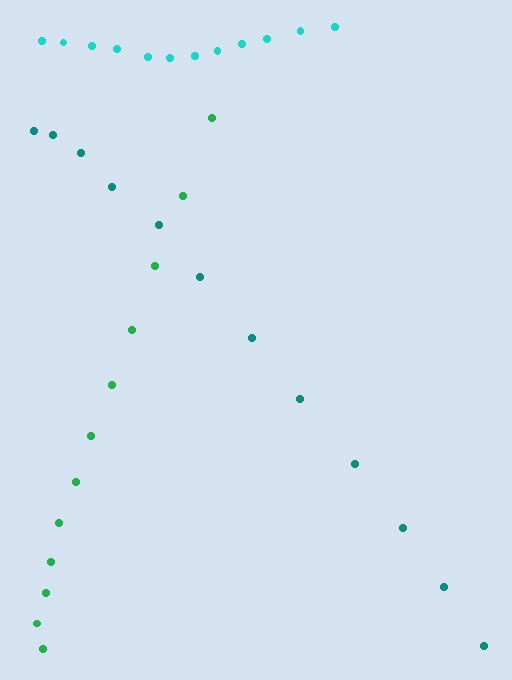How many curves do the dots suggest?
There are 3 distinct paths.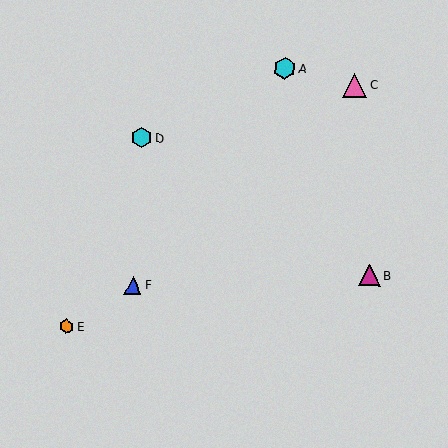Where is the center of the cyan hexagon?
The center of the cyan hexagon is at (285, 69).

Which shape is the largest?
The pink triangle (labeled C) is the largest.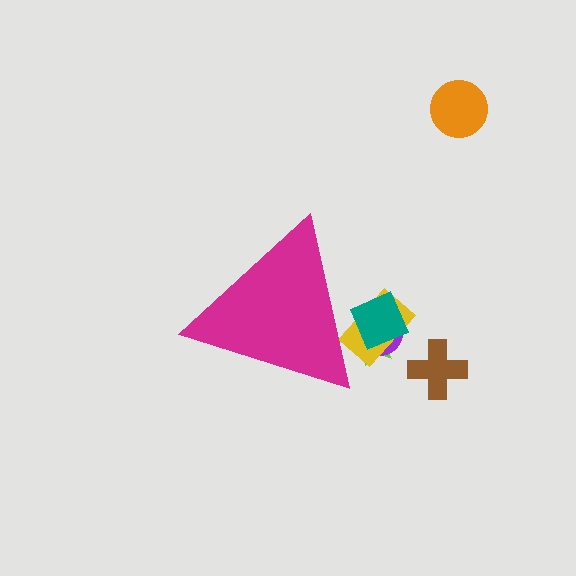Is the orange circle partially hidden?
No, the orange circle is fully visible.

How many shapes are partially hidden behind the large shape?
4 shapes are partially hidden.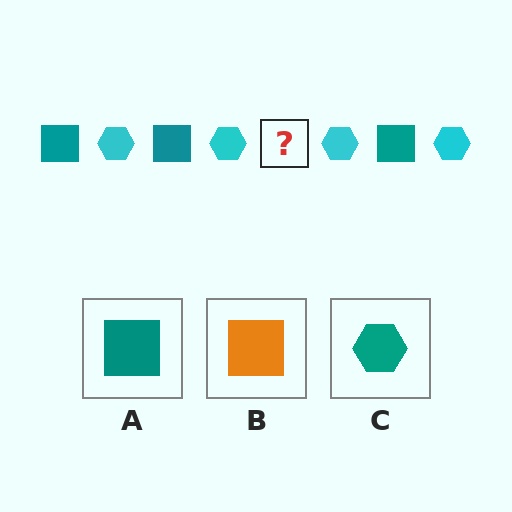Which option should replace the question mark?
Option A.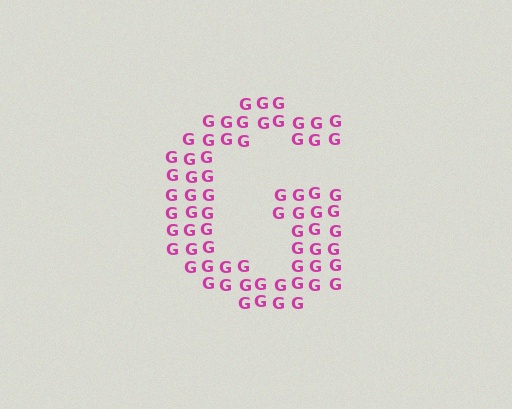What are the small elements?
The small elements are letter G's.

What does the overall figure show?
The overall figure shows the letter G.